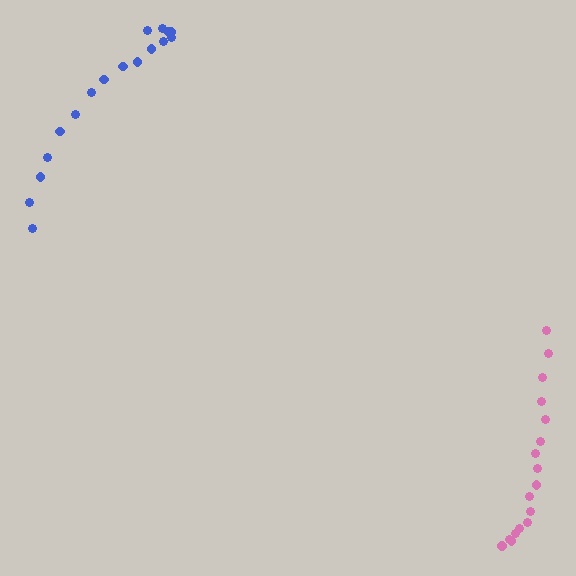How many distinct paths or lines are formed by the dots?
There are 2 distinct paths.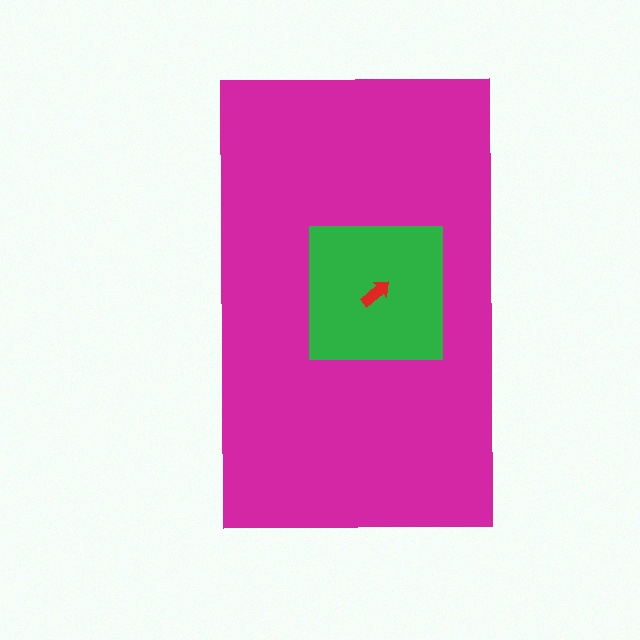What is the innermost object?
The red arrow.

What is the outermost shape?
The magenta rectangle.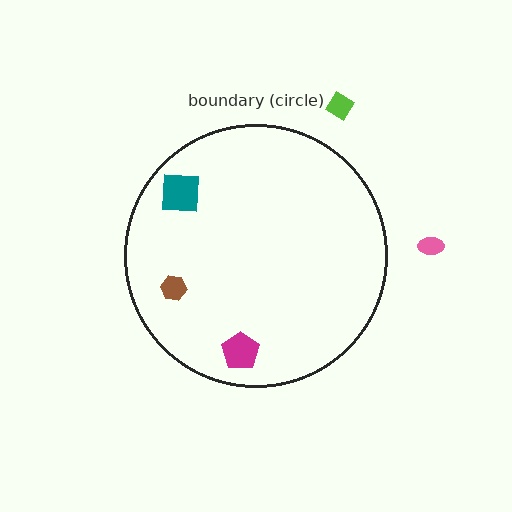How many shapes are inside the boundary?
3 inside, 2 outside.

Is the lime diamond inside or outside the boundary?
Outside.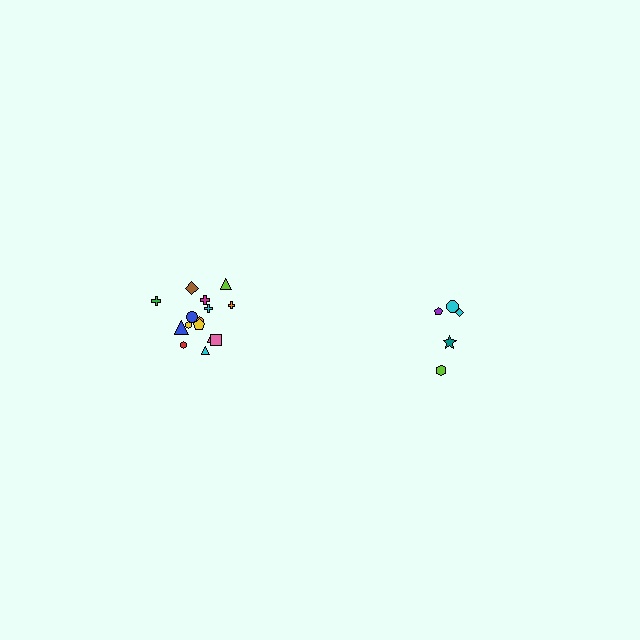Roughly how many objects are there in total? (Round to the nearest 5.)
Roughly 20 objects in total.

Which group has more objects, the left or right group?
The left group.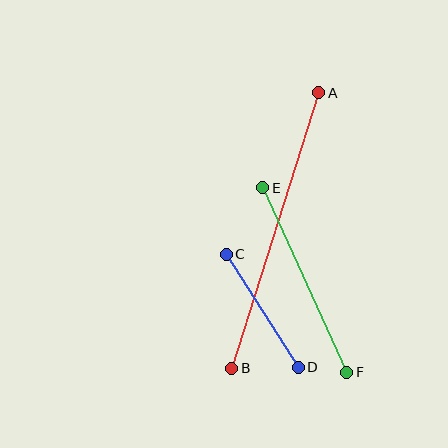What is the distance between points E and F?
The distance is approximately 203 pixels.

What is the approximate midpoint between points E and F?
The midpoint is at approximately (305, 280) pixels.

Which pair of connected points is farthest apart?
Points A and B are farthest apart.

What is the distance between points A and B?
The distance is approximately 289 pixels.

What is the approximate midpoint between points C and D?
The midpoint is at approximately (262, 311) pixels.